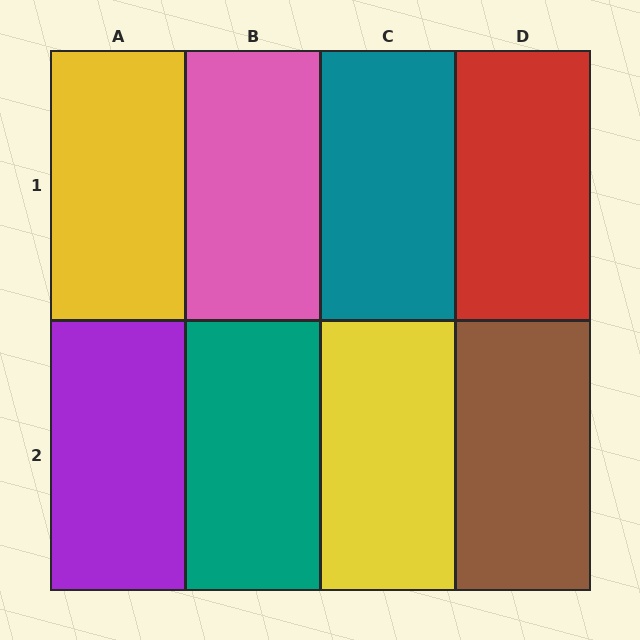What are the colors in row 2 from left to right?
Purple, teal, yellow, brown.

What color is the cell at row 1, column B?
Pink.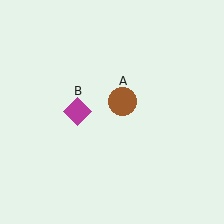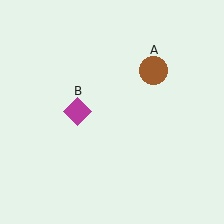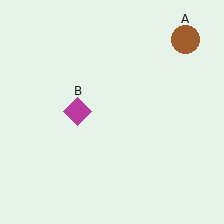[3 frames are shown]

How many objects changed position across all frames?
1 object changed position: brown circle (object A).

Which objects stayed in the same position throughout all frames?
Magenta diamond (object B) remained stationary.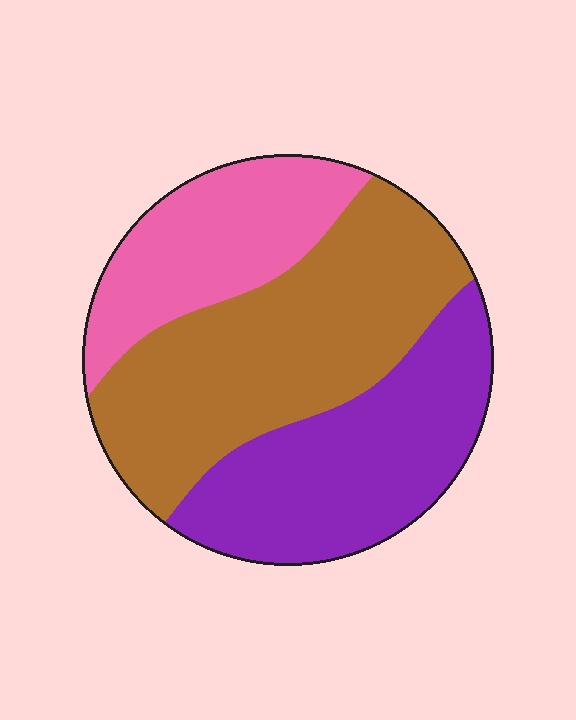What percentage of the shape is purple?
Purple covers around 35% of the shape.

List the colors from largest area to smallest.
From largest to smallest: brown, purple, pink.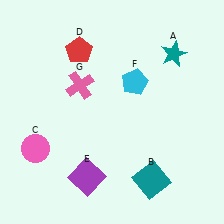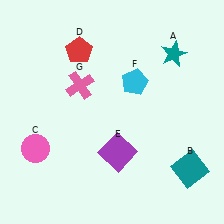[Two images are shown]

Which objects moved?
The objects that moved are: the teal square (B), the purple square (E).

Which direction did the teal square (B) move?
The teal square (B) moved right.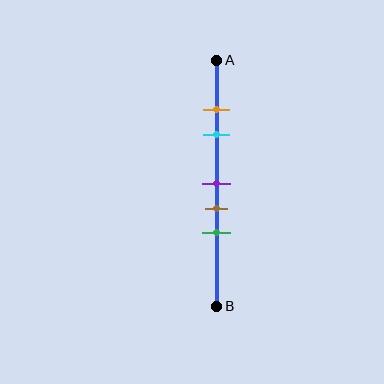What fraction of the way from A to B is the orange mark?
The orange mark is approximately 20% (0.2) of the way from A to B.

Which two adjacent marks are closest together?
The orange and cyan marks are the closest adjacent pair.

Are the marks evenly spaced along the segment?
No, the marks are not evenly spaced.